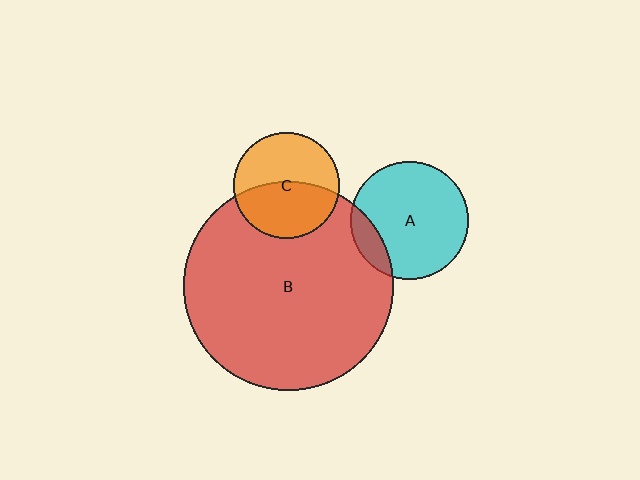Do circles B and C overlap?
Yes.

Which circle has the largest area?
Circle B (red).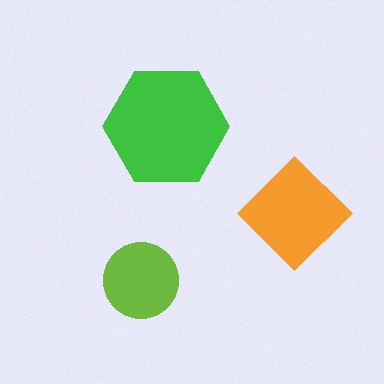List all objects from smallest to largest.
The lime circle, the orange diamond, the green hexagon.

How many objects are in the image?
There are 3 objects in the image.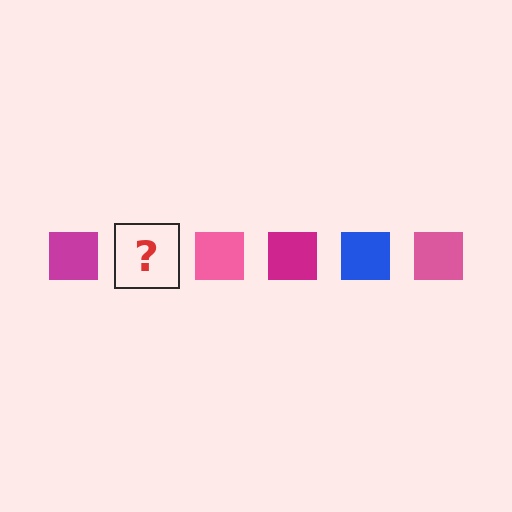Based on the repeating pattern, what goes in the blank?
The blank should be a blue square.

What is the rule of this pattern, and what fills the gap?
The rule is that the pattern cycles through magenta, blue, pink squares. The gap should be filled with a blue square.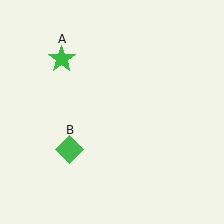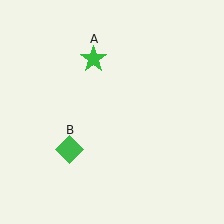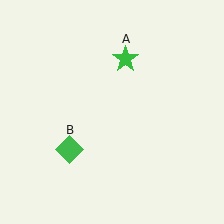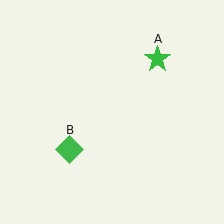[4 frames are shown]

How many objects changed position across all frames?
1 object changed position: green star (object A).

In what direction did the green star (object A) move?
The green star (object A) moved right.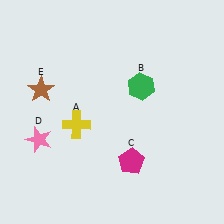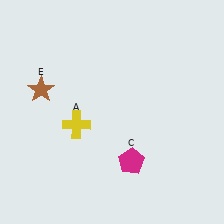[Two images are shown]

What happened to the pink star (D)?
The pink star (D) was removed in Image 2. It was in the bottom-left area of Image 1.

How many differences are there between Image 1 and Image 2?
There are 2 differences between the two images.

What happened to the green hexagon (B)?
The green hexagon (B) was removed in Image 2. It was in the top-right area of Image 1.